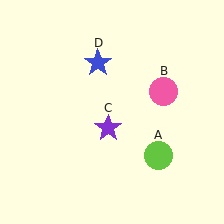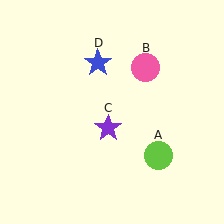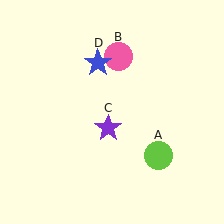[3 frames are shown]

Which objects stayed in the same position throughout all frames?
Lime circle (object A) and purple star (object C) and blue star (object D) remained stationary.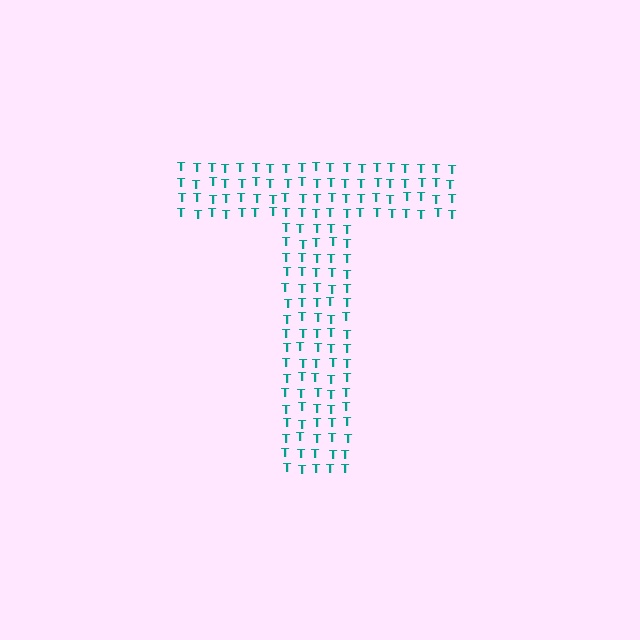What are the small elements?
The small elements are letter T's.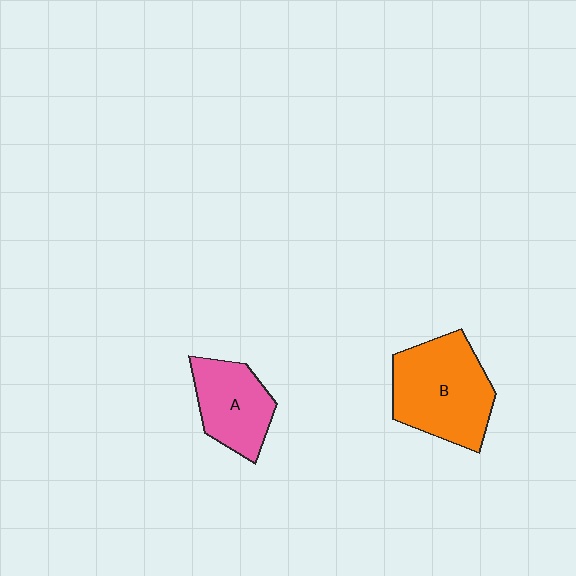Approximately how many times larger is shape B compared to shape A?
Approximately 1.5 times.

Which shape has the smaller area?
Shape A (pink).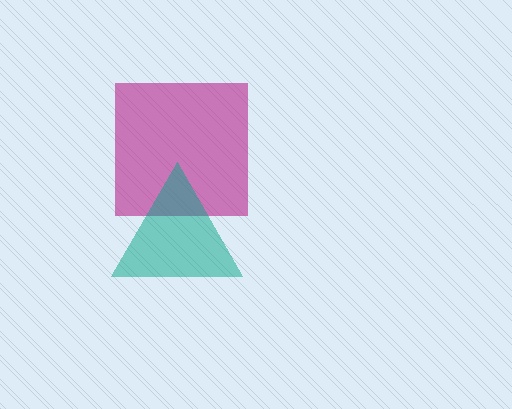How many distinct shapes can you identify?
There are 2 distinct shapes: a magenta square, a teal triangle.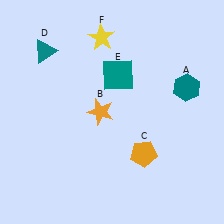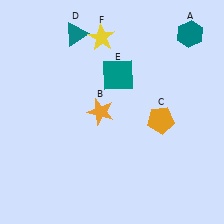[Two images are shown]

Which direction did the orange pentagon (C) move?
The orange pentagon (C) moved up.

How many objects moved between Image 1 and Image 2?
3 objects moved between the two images.